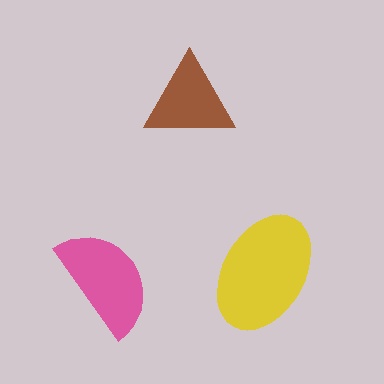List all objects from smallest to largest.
The brown triangle, the pink semicircle, the yellow ellipse.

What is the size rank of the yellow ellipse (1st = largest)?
1st.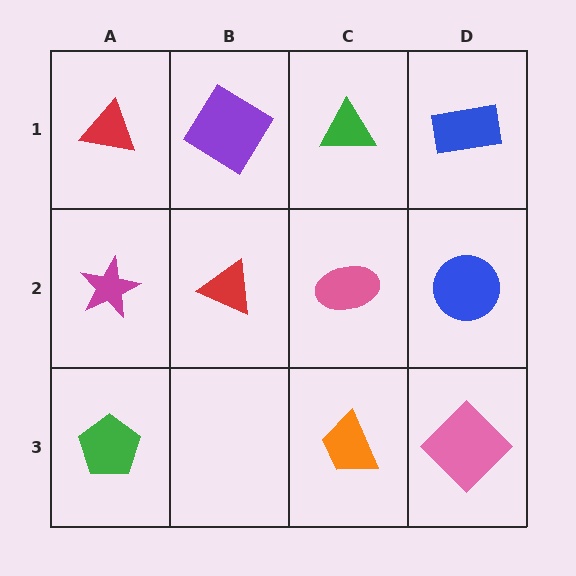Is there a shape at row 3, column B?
No, that cell is empty.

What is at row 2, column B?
A red triangle.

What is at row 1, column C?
A green triangle.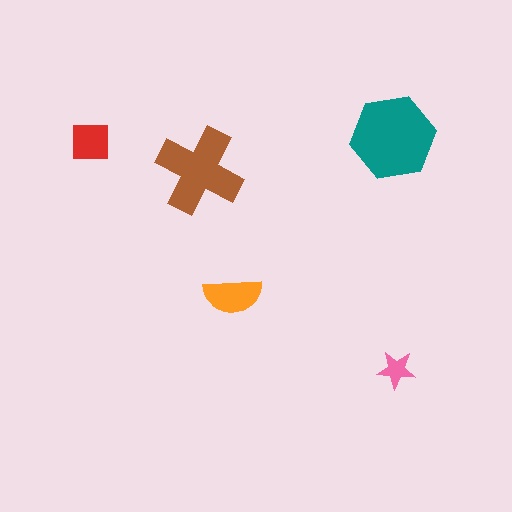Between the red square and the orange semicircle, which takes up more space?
The orange semicircle.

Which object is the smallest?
The pink star.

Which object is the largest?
The teal hexagon.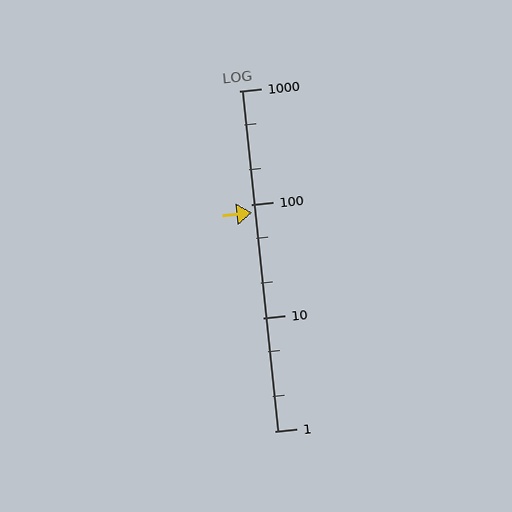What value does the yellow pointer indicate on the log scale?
The pointer indicates approximately 85.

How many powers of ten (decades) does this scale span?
The scale spans 3 decades, from 1 to 1000.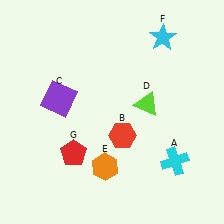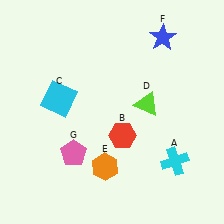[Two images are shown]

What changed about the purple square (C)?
In Image 1, C is purple. In Image 2, it changed to cyan.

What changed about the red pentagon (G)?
In Image 1, G is red. In Image 2, it changed to pink.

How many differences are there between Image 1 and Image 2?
There are 3 differences between the two images.